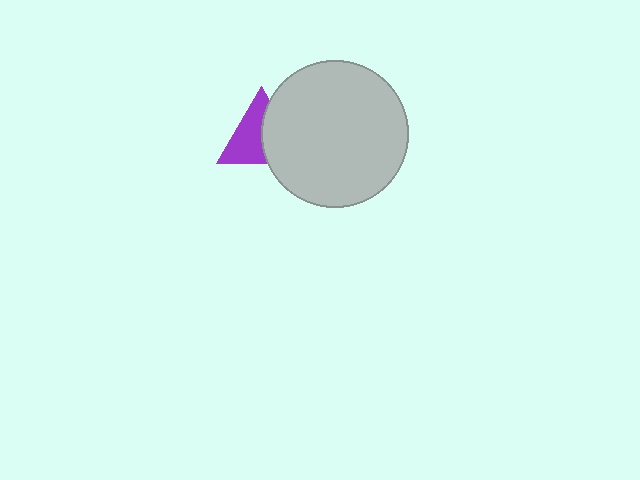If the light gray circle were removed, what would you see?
You would see the complete purple triangle.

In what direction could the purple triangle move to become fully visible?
The purple triangle could move left. That would shift it out from behind the light gray circle entirely.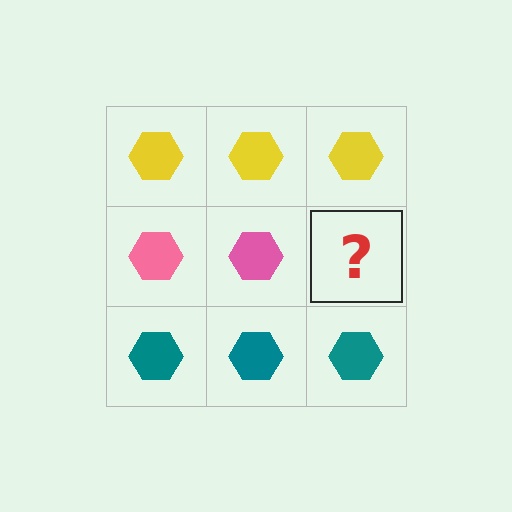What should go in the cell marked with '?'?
The missing cell should contain a pink hexagon.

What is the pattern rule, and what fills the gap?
The rule is that each row has a consistent color. The gap should be filled with a pink hexagon.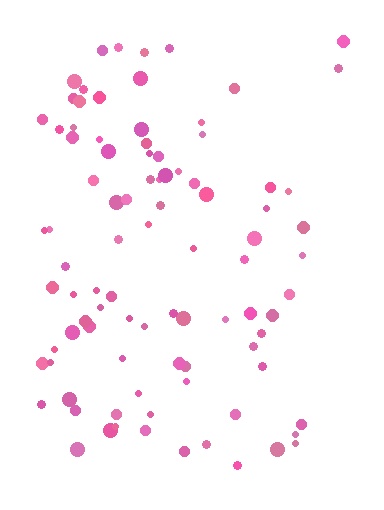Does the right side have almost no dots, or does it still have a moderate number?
Still a moderate number, just noticeably fewer than the left.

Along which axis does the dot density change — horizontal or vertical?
Horizontal.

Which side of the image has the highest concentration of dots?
The left.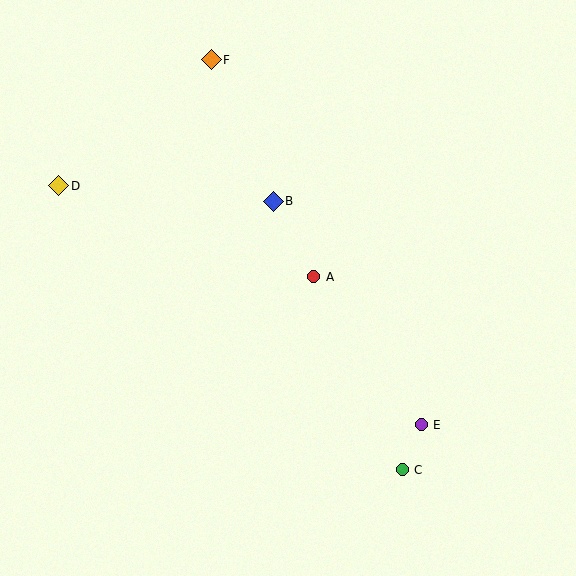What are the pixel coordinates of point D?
Point D is at (59, 186).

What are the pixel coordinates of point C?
Point C is at (402, 470).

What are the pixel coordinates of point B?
Point B is at (273, 201).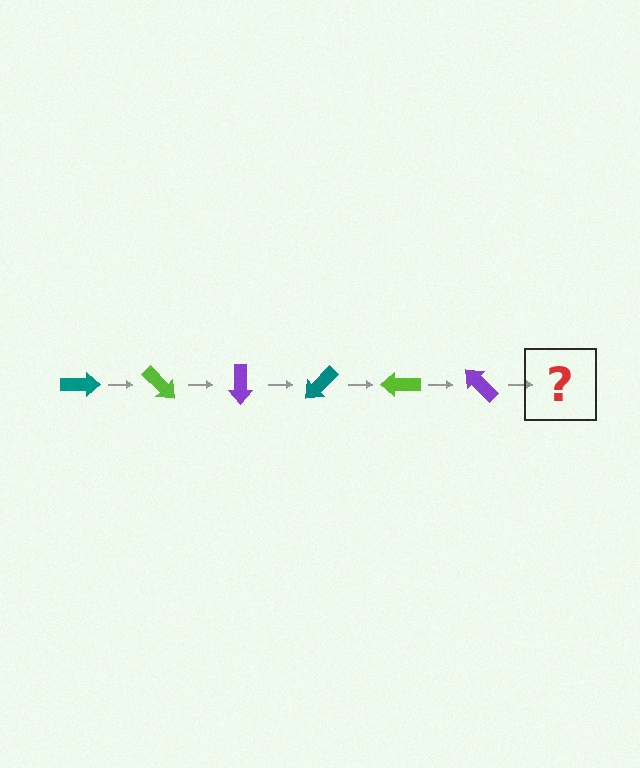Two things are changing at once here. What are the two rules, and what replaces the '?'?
The two rules are that it rotates 45 degrees each step and the color cycles through teal, lime, and purple. The '?' should be a teal arrow, rotated 270 degrees from the start.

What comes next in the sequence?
The next element should be a teal arrow, rotated 270 degrees from the start.